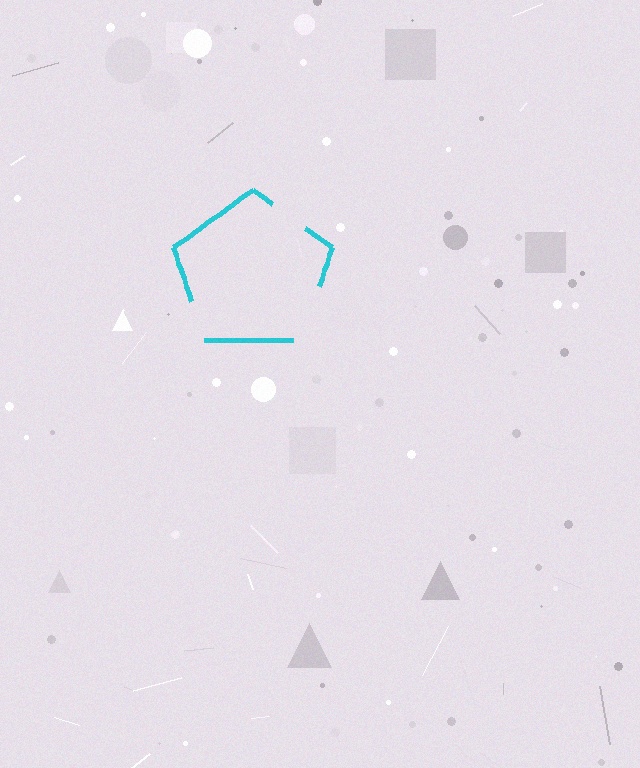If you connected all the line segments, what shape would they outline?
They would outline a pentagon.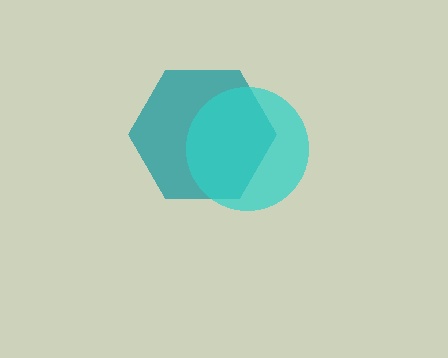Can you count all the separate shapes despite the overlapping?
Yes, there are 2 separate shapes.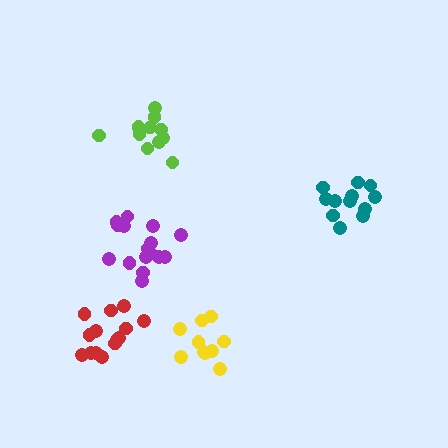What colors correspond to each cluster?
The clusters are colored: yellow, purple, lime, teal, red.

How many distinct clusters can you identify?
There are 5 distinct clusters.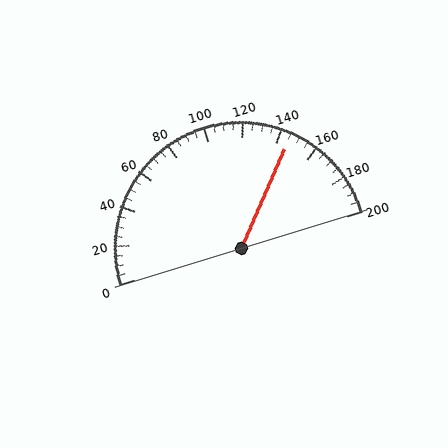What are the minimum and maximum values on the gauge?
The gauge ranges from 0 to 200.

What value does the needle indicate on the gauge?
The needle indicates approximately 145.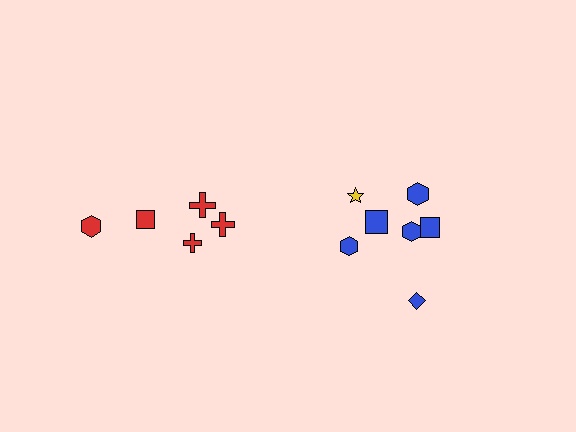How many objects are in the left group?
There are 5 objects.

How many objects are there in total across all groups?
There are 12 objects.